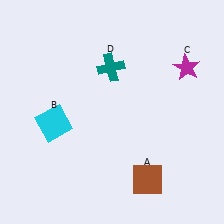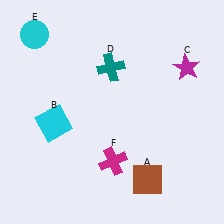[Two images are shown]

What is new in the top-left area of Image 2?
A cyan circle (E) was added in the top-left area of Image 2.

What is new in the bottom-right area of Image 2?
A magenta cross (F) was added in the bottom-right area of Image 2.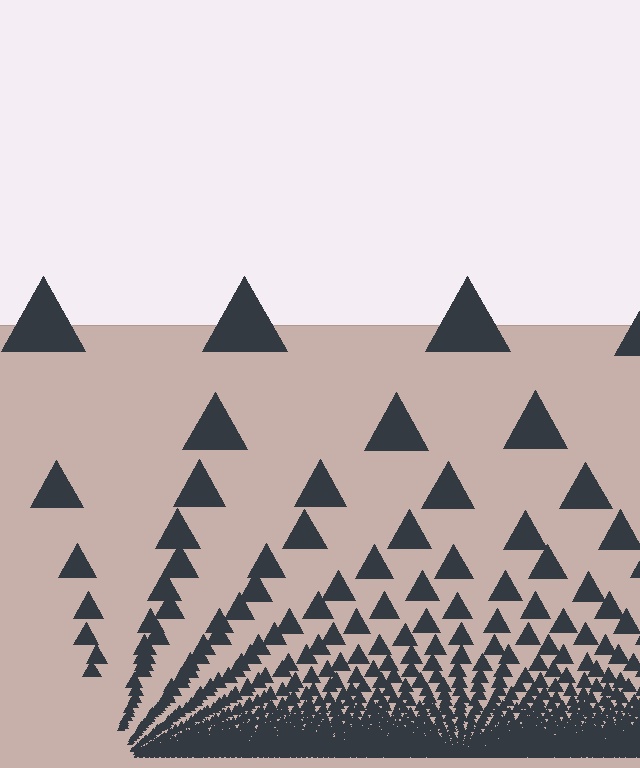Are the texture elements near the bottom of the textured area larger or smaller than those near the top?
Smaller. The gradient is inverted — elements near the bottom are smaller and denser.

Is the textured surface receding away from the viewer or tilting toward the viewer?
The surface appears to tilt toward the viewer. Texture elements get larger and sparser toward the top.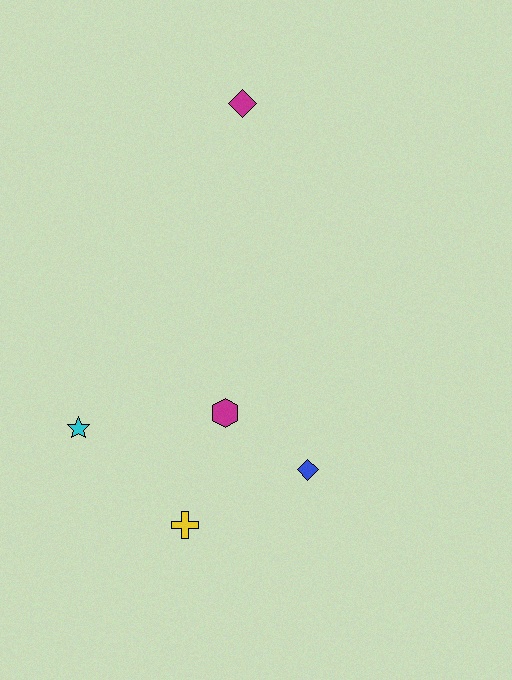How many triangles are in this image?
There are no triangles.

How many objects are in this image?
There are 5 objects.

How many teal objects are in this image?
There are no teal objects.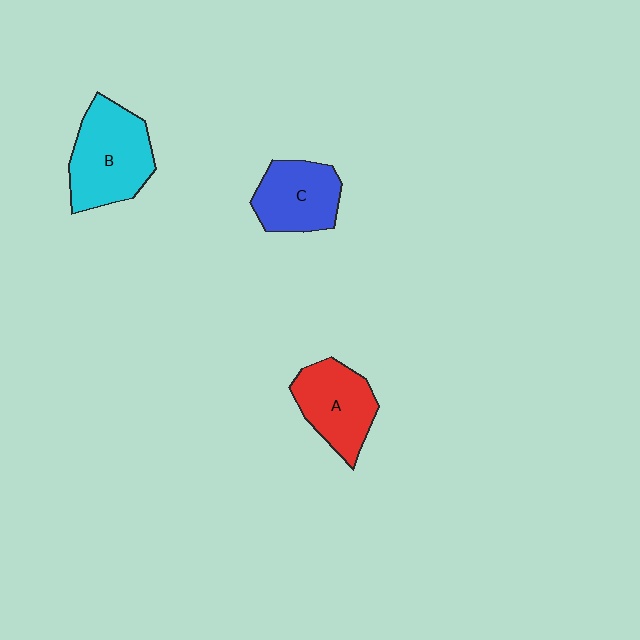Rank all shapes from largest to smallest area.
From largest to smallest: B (cyan), A (red), C (blue).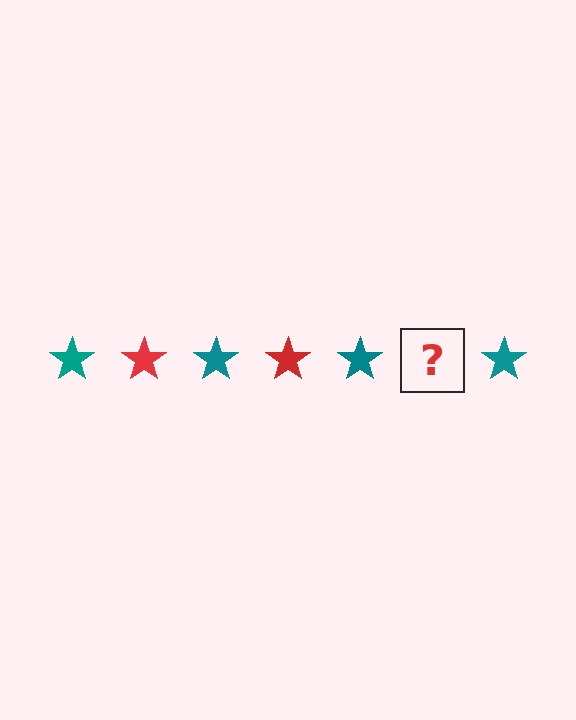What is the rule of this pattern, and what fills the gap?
The rule is that the pattern cycles through teal, red stars. The gap should be filled with a red star.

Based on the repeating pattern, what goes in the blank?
The blank should be a red star.